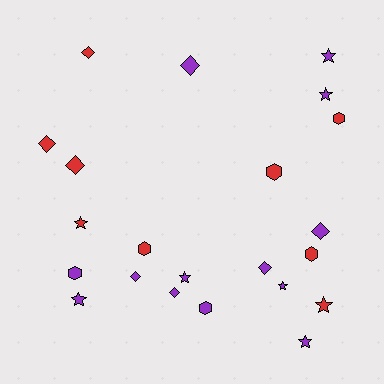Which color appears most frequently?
Purple, with 13 objects.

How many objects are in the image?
There are 22 objects.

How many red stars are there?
There are 2 red stars.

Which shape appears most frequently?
Diamond, with 8 objects.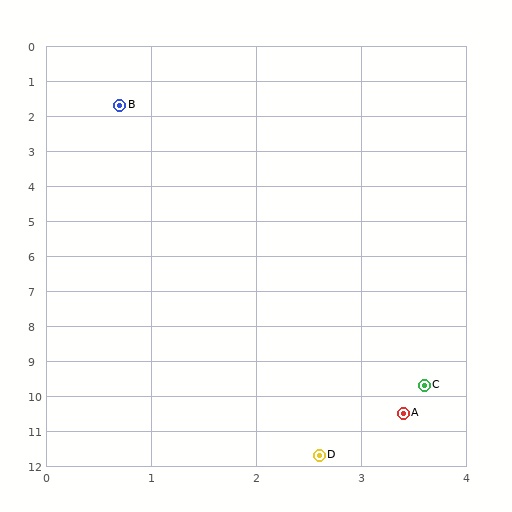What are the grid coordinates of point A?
Point A is at approximately (3.4, 10.5).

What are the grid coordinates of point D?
Point D is at approximately (2.6, 11.7).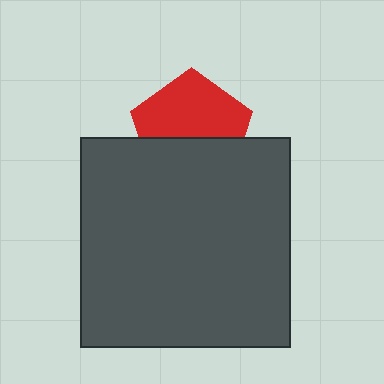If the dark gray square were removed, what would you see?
You would see the complete red pentagon.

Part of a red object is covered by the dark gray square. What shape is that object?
It is a pentagon.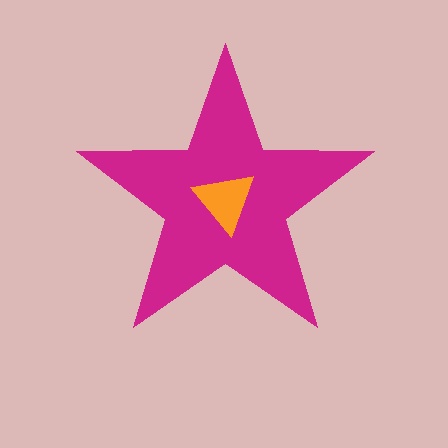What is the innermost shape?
The orange triangle.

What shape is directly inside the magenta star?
The orange triangle.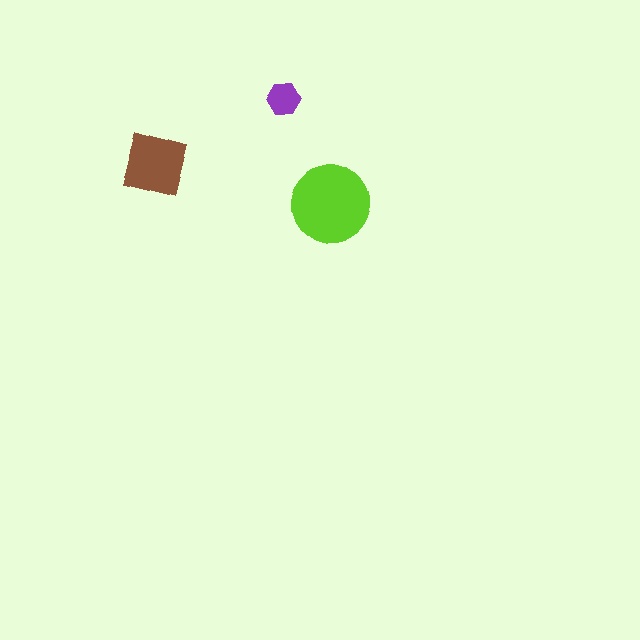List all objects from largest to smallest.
The lime circle, the brown square, the purple hexagon.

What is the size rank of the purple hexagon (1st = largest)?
3rd.